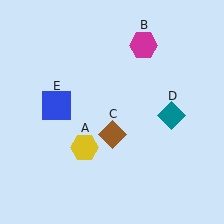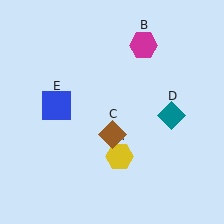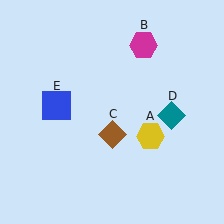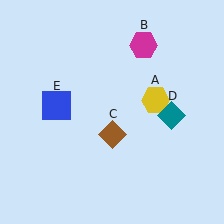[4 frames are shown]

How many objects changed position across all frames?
1 object changed position: yellow hexagon (object A).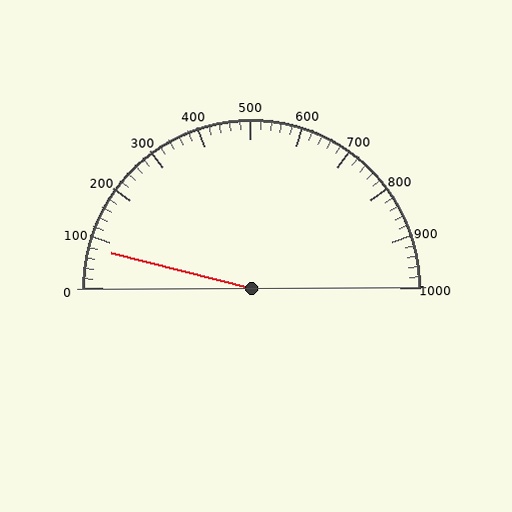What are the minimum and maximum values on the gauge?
The gauge ranges from 0 to 1000.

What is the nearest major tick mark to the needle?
The nearest major tick mark is 100.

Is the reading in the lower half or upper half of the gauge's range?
The reading is in the lower half of the range (0 to 1000).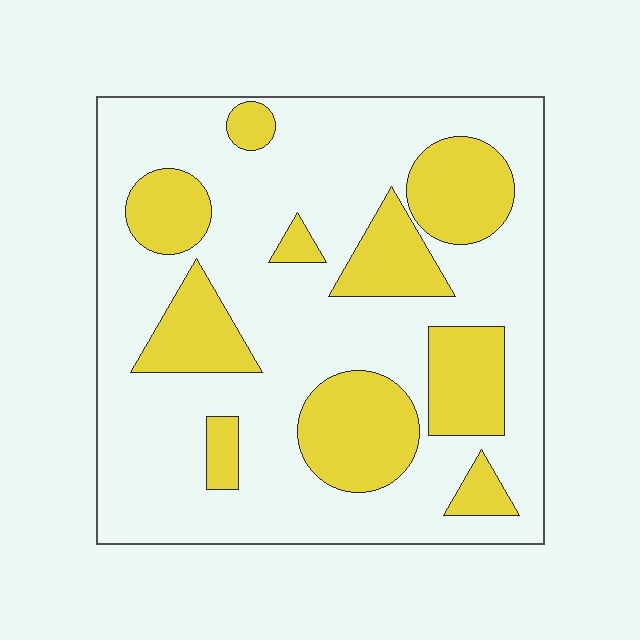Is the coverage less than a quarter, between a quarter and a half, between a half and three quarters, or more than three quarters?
Between a quarter and a half.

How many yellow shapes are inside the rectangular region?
10.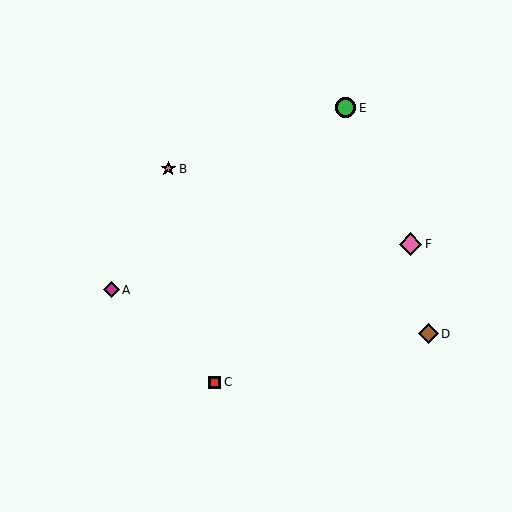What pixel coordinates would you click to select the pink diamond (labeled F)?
Click at (411, 244) to select the pink diamond F.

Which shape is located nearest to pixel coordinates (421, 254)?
The pink diamond (labeled F) at (411, 244) is nearest to that location.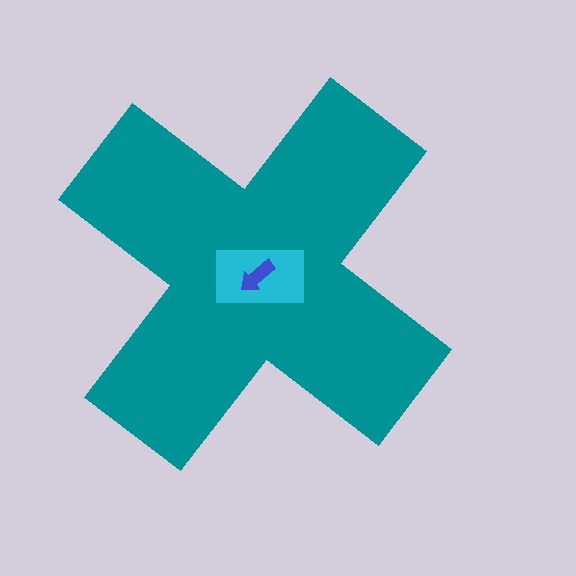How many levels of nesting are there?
3.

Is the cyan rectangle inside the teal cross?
Yes.